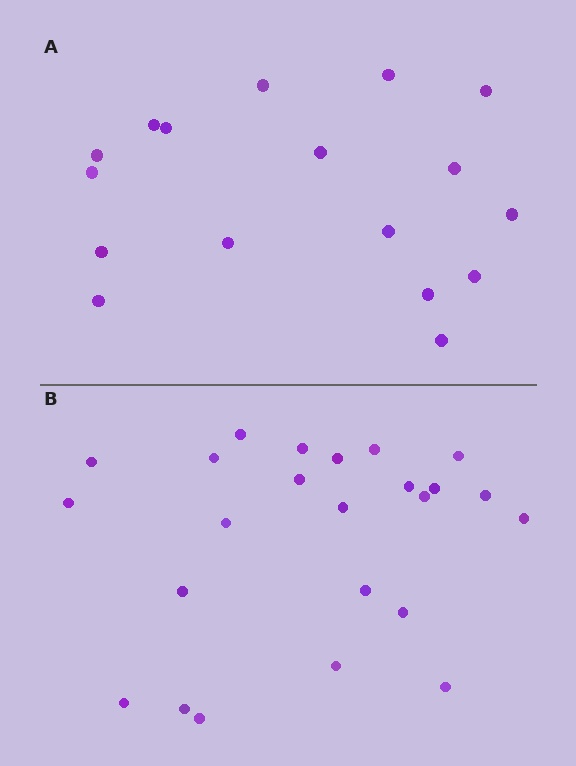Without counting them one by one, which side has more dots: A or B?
Region B (the bottom region) has more dots.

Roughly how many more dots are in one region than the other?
Region B has roughly 8 or so more dots than region A.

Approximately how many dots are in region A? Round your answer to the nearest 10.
About 20 dots. (The exact count is 17, which rounds to 20.)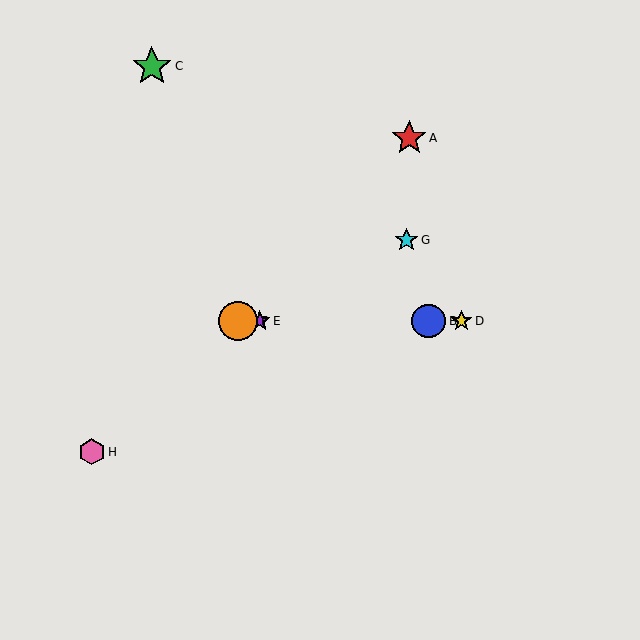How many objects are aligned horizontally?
4 objects (B, D, E, F) are aligned horizontally.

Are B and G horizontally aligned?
No, B is at y≈321 and G is at y≈240.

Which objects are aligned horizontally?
Objects B, D, E, F are aligned horizontally.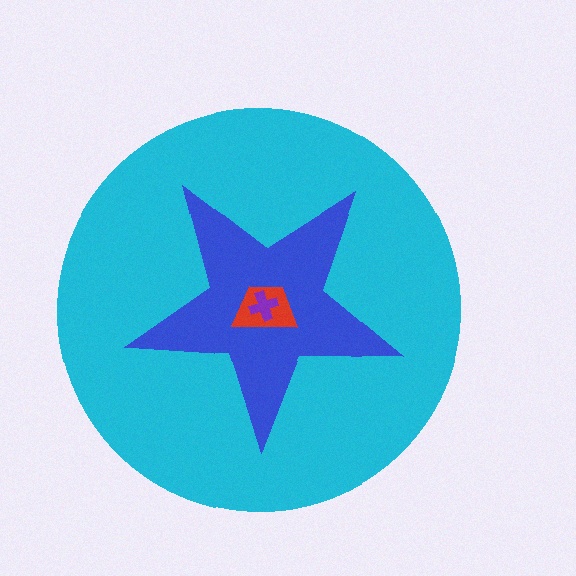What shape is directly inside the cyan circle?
The blue star.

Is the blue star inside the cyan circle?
Yes.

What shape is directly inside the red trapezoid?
The purple cross.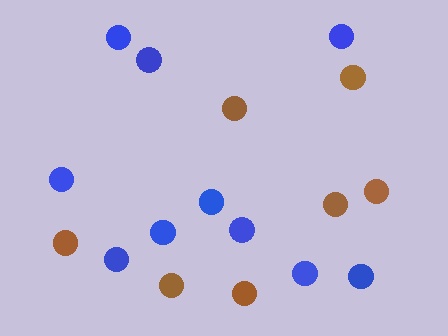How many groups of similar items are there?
There are 2 groups: one group of blue circles (10) and one group of brown circles (7).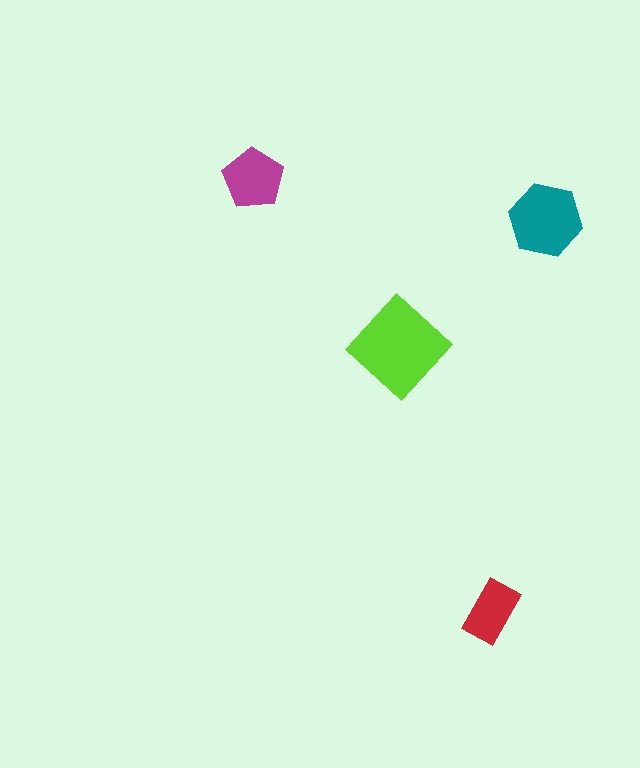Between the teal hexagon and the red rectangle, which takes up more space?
The teal hexagon.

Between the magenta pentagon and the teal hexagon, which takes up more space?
The teal hexagon.